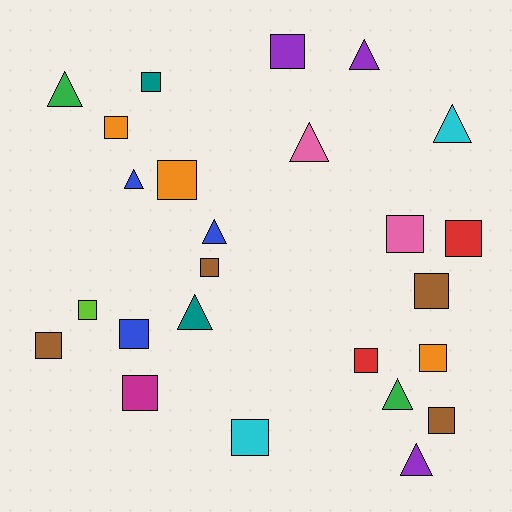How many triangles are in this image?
There are 9 triangles.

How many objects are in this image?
There are 25 objects.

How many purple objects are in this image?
There are 3 purple objects.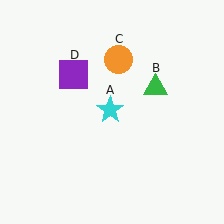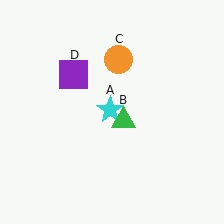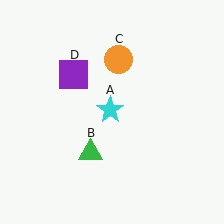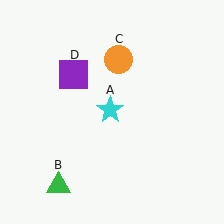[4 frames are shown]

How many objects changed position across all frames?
1 object changed position: green triangle (object B).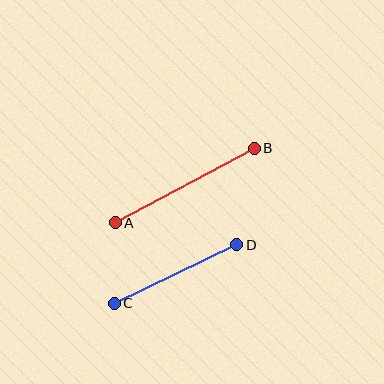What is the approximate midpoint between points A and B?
The midpoint is at approximately (185, 185) pixels.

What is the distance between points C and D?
The distance is approximately 136 pixels.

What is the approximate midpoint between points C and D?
The midpoint is at approximately (175, 274) pixels.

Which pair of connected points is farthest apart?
Points A and B are farthest apart.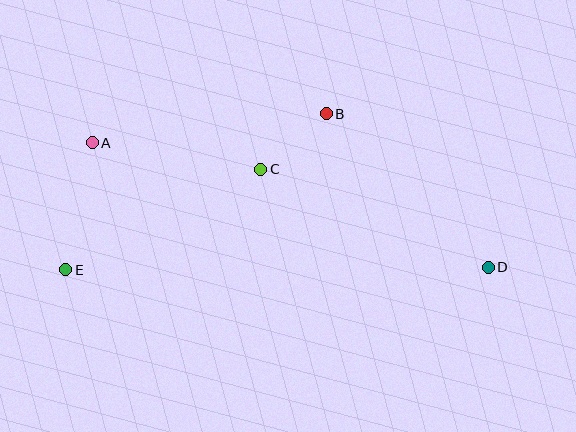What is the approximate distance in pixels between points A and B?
The distance between A and B is approximately 236 pixels.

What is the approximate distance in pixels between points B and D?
The distance between B and D is approximately 223 pixels.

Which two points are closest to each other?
Points B and C are closest to each other.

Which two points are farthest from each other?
Points D and E are farthest from each other.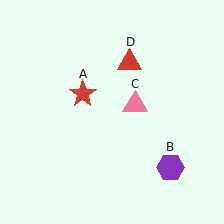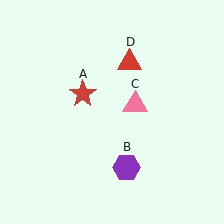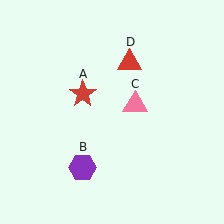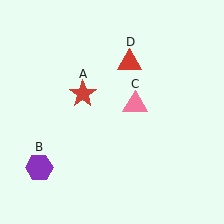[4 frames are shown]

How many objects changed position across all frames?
1 object changed position: purple hexagon (object B).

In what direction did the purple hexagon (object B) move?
The purple hexagon (object B) moved left.